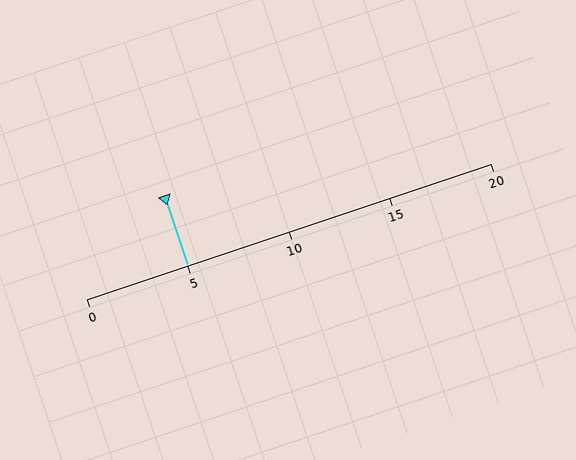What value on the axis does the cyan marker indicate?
The marker indicates approximately 5.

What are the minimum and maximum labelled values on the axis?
The axis runs from 0 to 20.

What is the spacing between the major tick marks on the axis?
The major ticks are spaced 5 apart.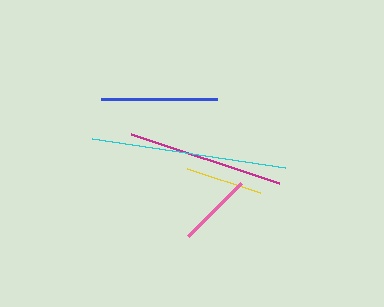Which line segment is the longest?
The cyan line is the longest at approximately 194 pixels.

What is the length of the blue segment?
The blue segment is approximately 116 pixels long.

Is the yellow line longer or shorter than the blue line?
The blue line is longer than the yellow line.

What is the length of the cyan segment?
The cyan segment is approximately 194 pixels long.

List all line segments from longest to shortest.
From longest to shortest: cyan, magenta, blue, yellow, pink.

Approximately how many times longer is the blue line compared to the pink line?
The blue line is approximately 1.5 times the length of the pink line.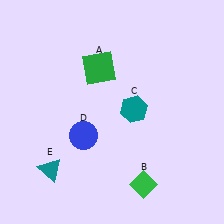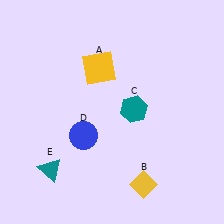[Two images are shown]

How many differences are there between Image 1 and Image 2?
There are 2 differences between the two images.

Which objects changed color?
A changed from green to yellow. B changed from green to yellow.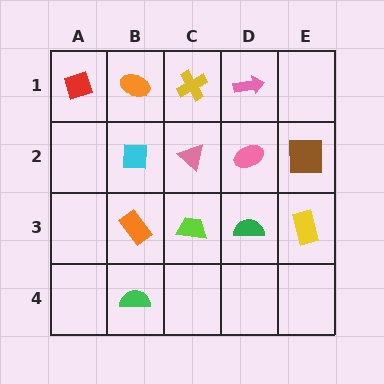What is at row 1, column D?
A pink arrow.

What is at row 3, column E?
A yellow rectangle.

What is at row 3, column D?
A green semicircle.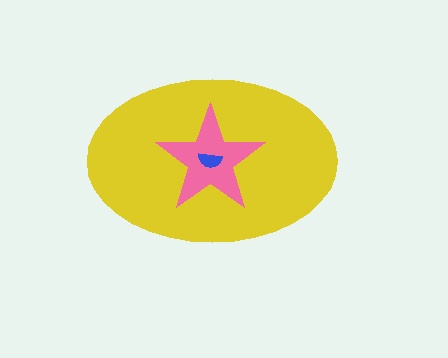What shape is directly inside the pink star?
The blue semicircle.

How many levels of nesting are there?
3.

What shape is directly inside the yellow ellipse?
The pink star.